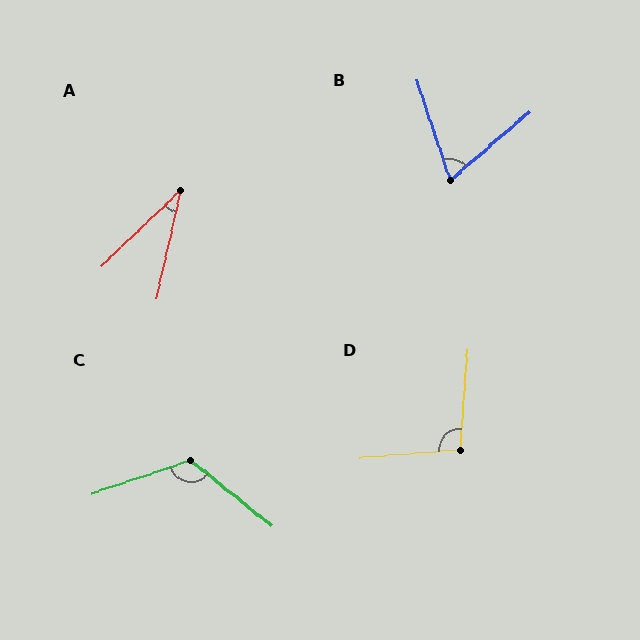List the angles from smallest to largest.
A (34°), B (68°), D (99°), C (123°).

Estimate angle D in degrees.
Approximately 99 degrees.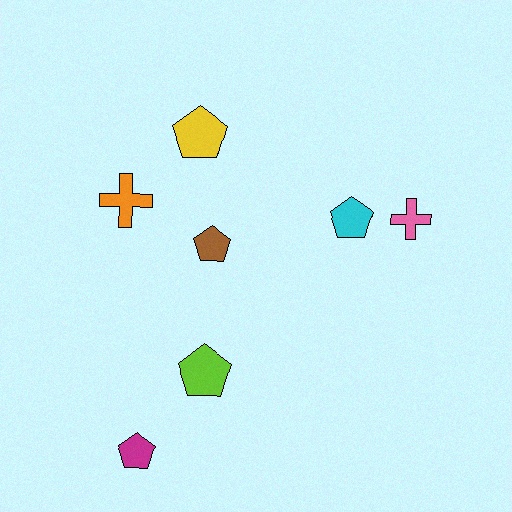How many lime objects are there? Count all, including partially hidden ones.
There is 1 lime object.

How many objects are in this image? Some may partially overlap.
There are 7 objects.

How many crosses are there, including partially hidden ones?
There are 2 crosses.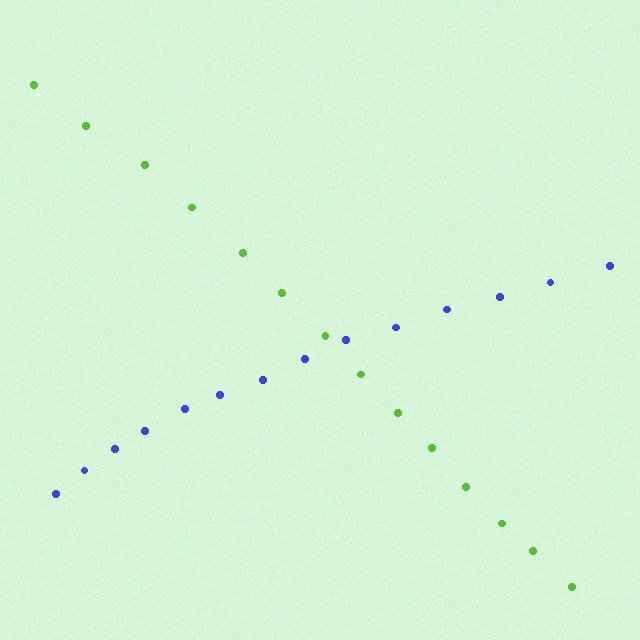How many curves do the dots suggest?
There are 2 distinct paths.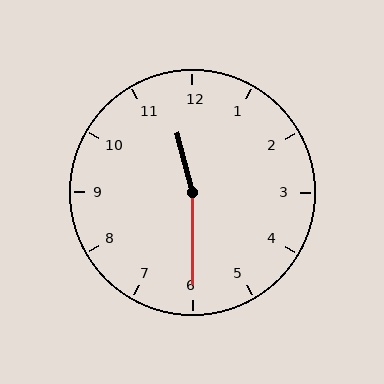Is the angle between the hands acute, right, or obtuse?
It is obtuse.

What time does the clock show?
11:30.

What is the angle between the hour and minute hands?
Approximately 165 degrees.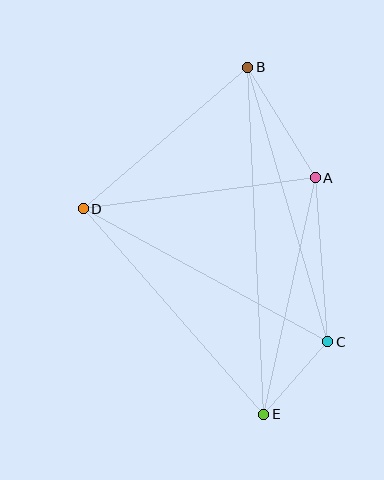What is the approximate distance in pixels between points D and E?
The distance between D and E is approximately 273 pixels.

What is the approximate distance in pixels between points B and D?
The distance between B and D is approximately 217 pixels.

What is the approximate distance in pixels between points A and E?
The distance between A and E is approximately 242 pixels.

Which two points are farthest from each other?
Points B and E are farthest from each other.